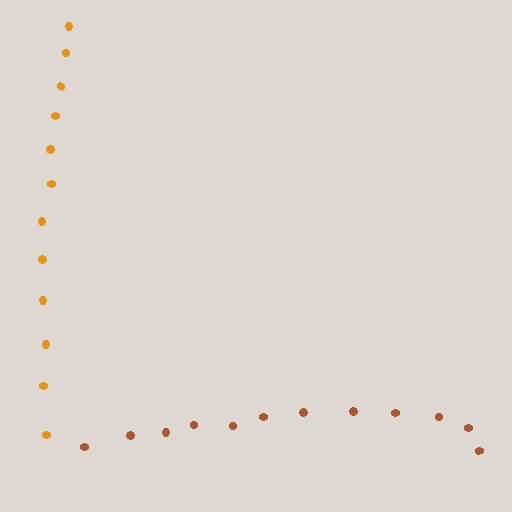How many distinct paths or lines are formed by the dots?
There are 2 distinct paths.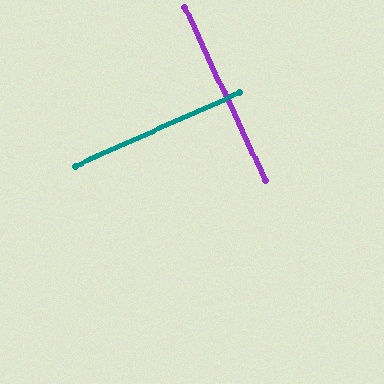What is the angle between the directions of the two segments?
Approximately 89 degrees.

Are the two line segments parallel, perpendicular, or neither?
Perpendicular — they meet at approximately 89°.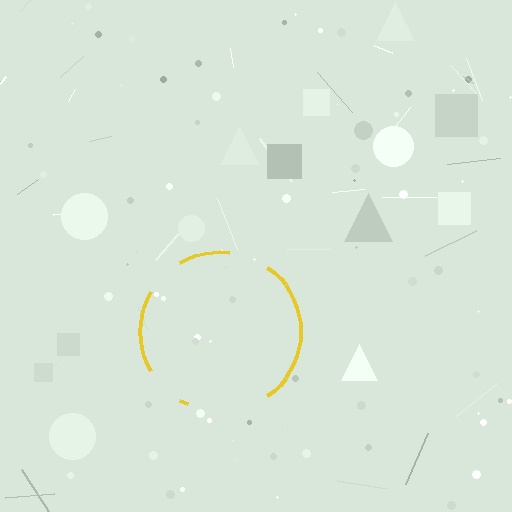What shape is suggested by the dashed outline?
The dashed outline suggests a circle.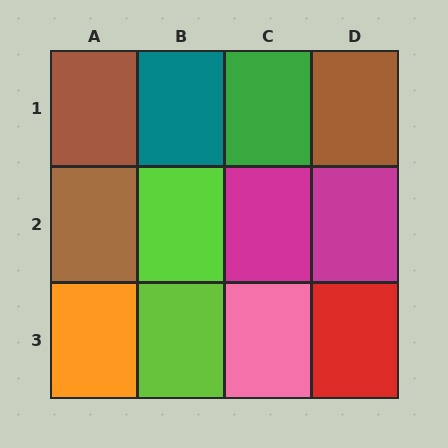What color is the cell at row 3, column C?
Pink.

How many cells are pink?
1 cell is pink.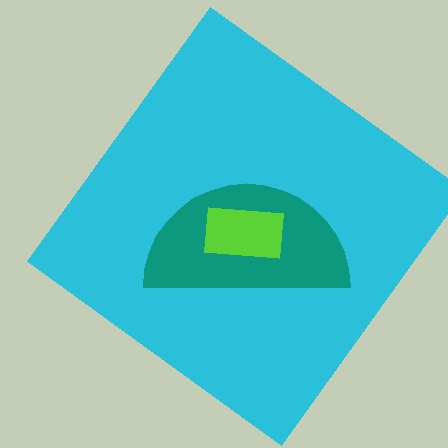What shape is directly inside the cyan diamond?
The teal semicircle.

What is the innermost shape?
The lime rectangle.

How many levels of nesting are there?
3.